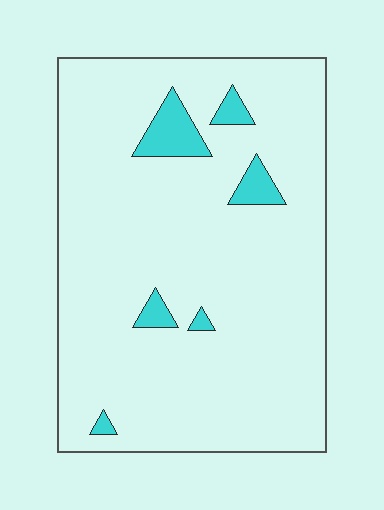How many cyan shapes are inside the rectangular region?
6.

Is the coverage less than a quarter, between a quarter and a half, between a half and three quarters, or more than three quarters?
Less than a quarter.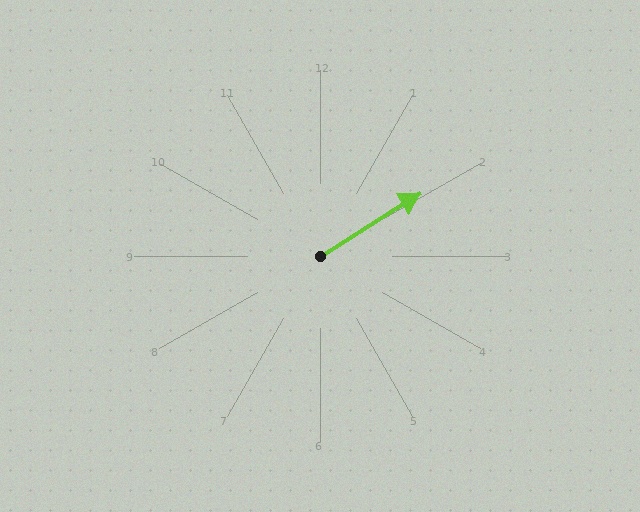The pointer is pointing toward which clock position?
Roughly 2 o'clock.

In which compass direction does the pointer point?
Northeast.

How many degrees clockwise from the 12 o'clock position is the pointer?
Approximately 58 degrees.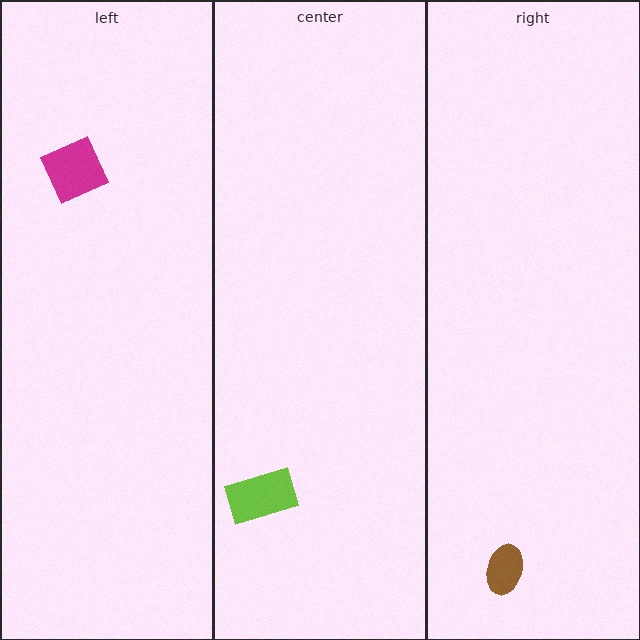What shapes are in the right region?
The brown ellipse.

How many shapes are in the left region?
1.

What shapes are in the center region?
The lime rectangle.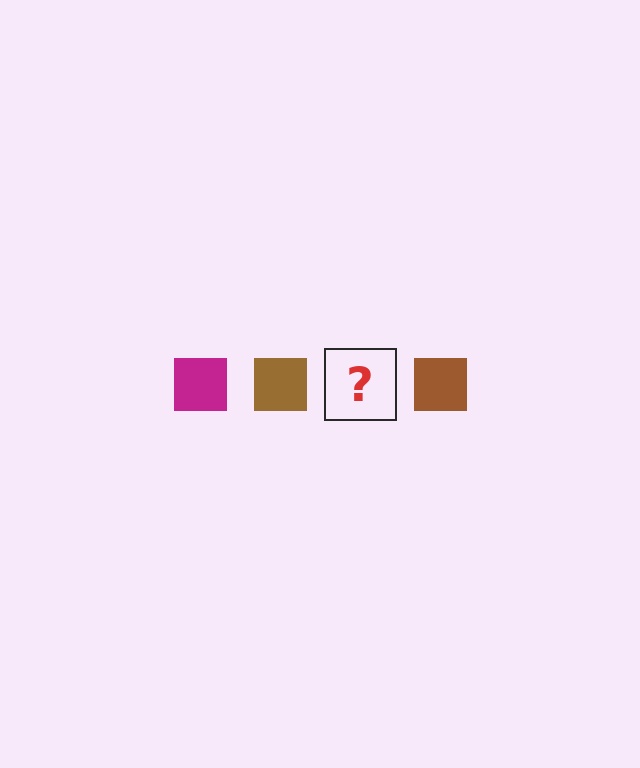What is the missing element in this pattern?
The missing element is a magenta square.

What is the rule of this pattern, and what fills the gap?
The rule is that the pattern cycles through magenta, brown squares. The gap should be filled with a magenta square.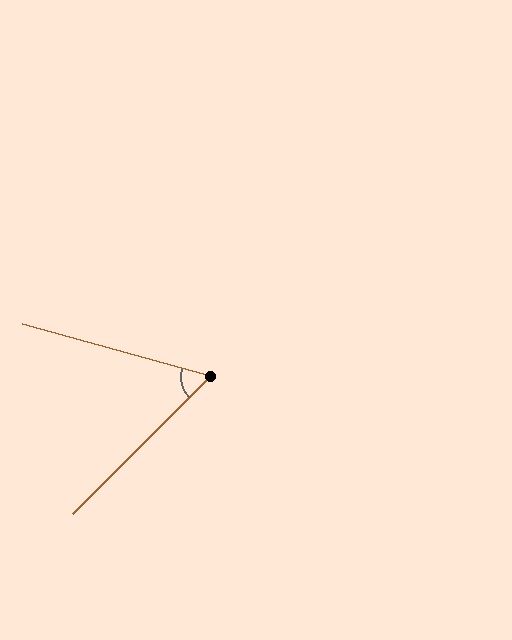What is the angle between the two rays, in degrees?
Approximately 60 degrees.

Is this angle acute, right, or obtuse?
It is acute.